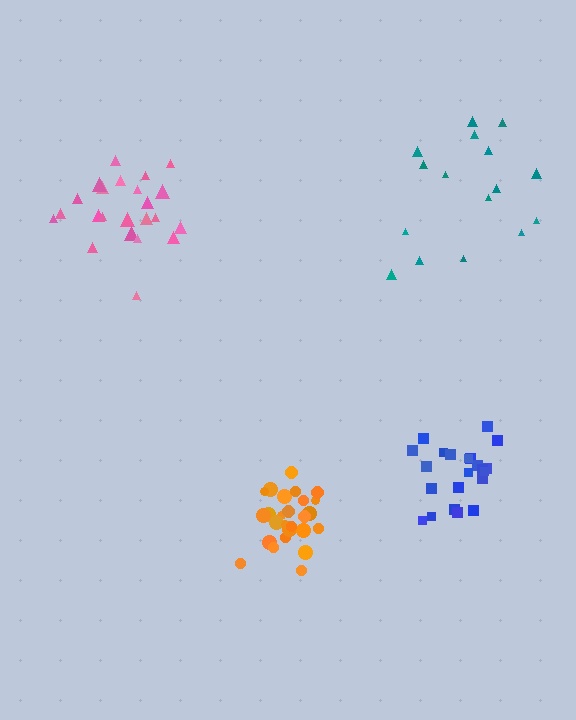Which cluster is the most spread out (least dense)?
Teal.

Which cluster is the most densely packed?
Orange.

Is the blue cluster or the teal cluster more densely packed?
Blue.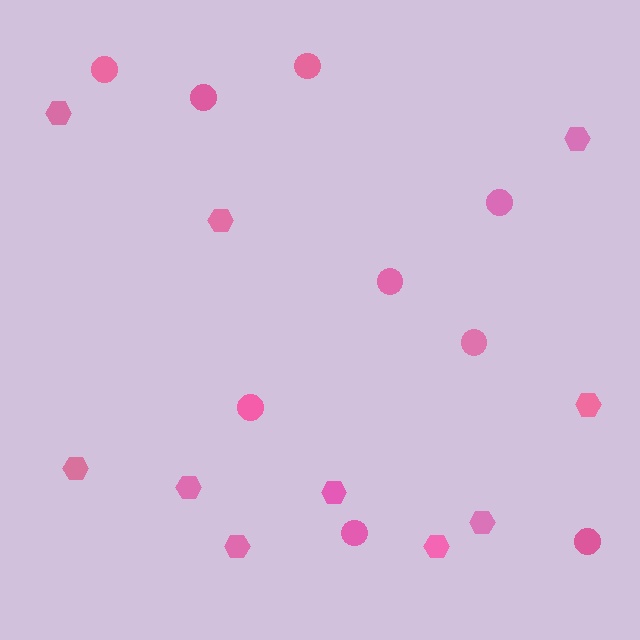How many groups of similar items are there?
There are 2 groups: one group of hexagons (10) and one group of circles (9).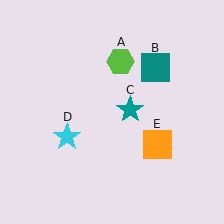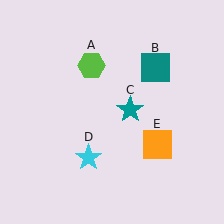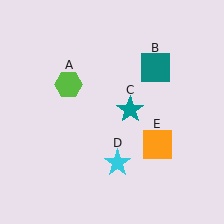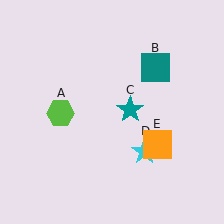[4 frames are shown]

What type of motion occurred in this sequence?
The lime hexagon (object A), cyan star (object D) rotated counterclockwise around the center of the scene.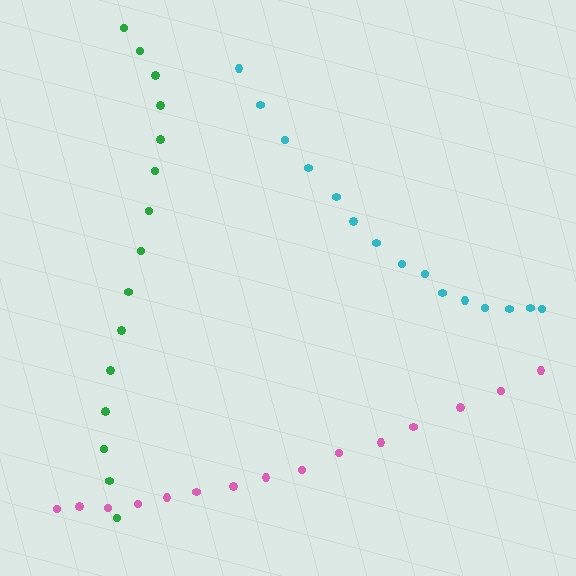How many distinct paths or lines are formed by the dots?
There are 3 distinct paths.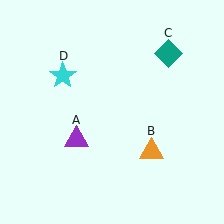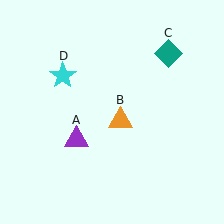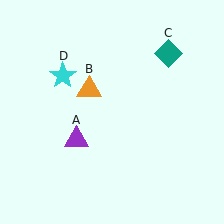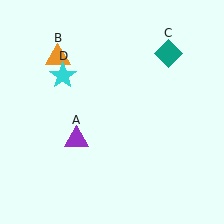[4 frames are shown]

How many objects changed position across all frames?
1 object changed position: orange triangle (object B).